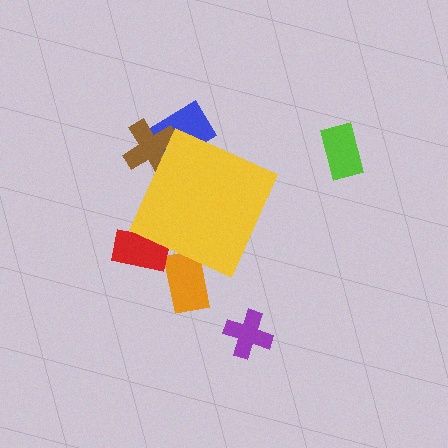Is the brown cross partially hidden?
Yes, the brown cross is partially hidden behind the yellow diamond.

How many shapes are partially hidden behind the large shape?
4 shapes are partially hidden.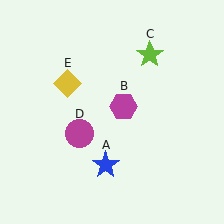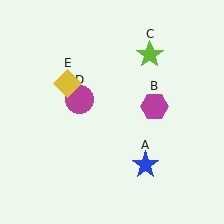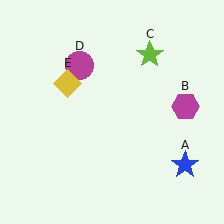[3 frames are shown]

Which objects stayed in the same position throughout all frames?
Lime star (object C) and yellow diamond (object E) remained stationary.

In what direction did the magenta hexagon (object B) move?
The magenta hexagon (object B) moved right.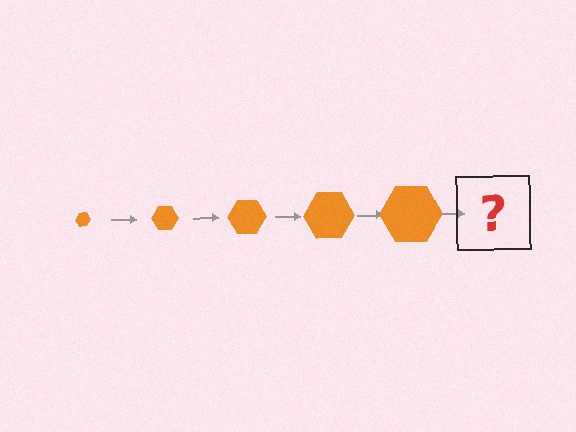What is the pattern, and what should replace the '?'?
The pattern is that the hexagon gets progressively larger each step. The '?' should be an orange hexagon, larger than the previous one.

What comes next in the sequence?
The next element should be an orange hexagon, larger than the previous one.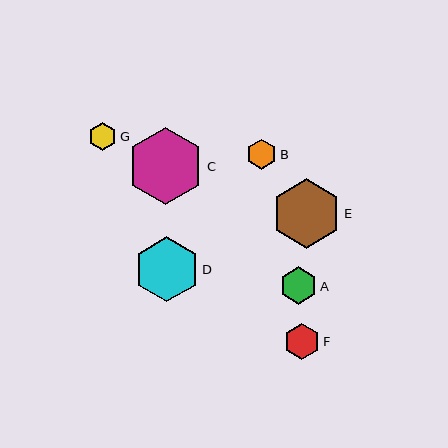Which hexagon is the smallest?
Hexagon G is the smallest with a size of approximately 28 pixels.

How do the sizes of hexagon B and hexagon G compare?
Hexagon B and hexagon G are approximately the same size.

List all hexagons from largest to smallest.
From largest to smallest: C, E, D, A, F, B, G.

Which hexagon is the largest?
Hexagon C is the largest with a size of approximately 77 pixels.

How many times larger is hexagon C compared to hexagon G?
Hexagon C is approximately 2.7 times the size of hexagon G.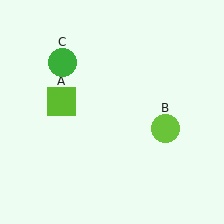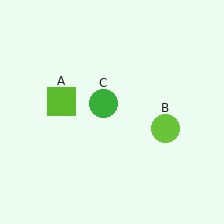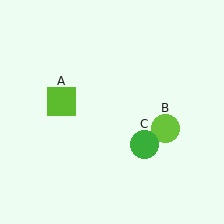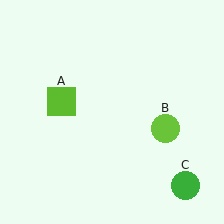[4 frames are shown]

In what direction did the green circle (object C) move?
The green circle (object C) moved down and to the right.